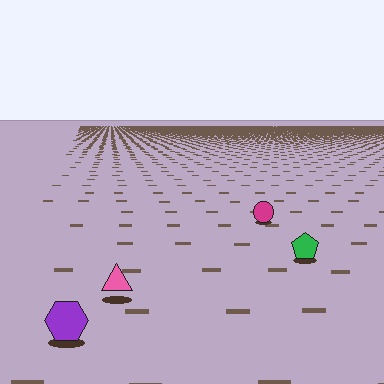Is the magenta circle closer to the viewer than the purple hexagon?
No. The purple hexagon is closer — you can tell from the texture gradient: the ground texture is coarser near it.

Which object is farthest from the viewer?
The magenta circle is farthest from the viewer. It appears smaller and the ground texture around it is denser.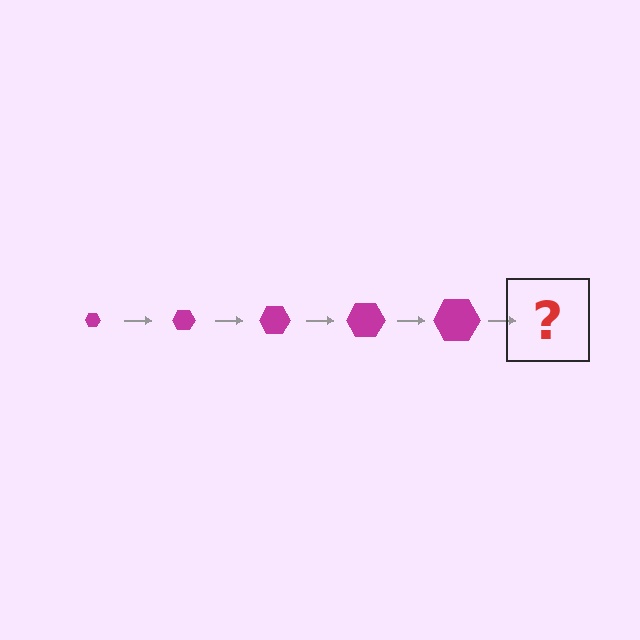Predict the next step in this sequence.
The next step is a magenta hexagon, larger than the previous one.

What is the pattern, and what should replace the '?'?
The pattern is that the hexagon gets progressively larger each step. The '?' should be a magenta hexagon, larger than the previous one.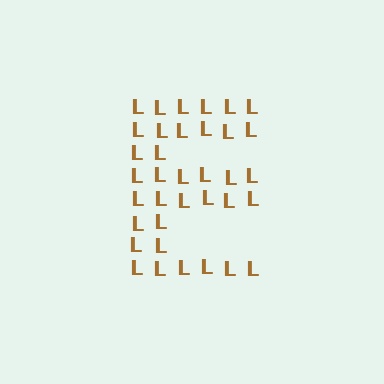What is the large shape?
The large shape is the letter E.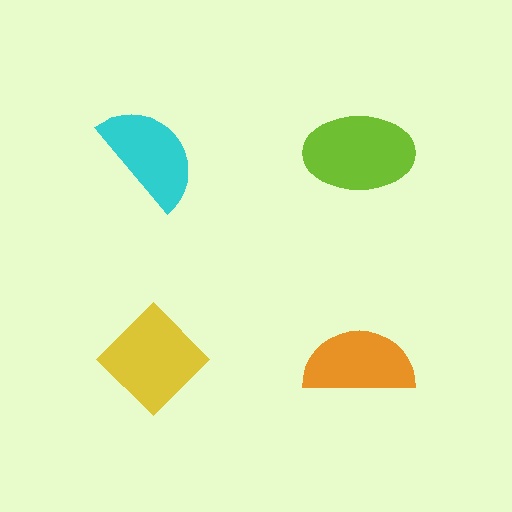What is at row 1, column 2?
A lime ellipse.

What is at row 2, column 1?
A yellow diamond.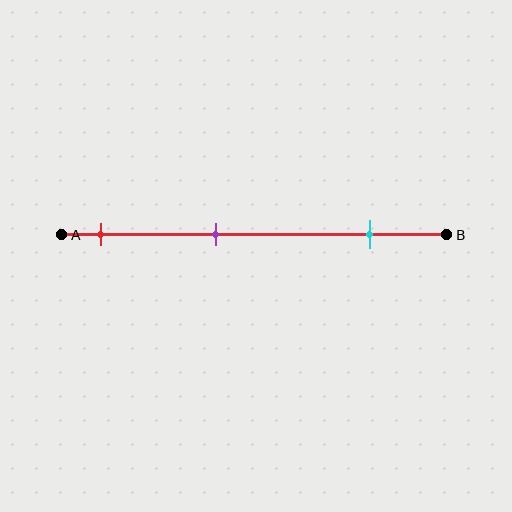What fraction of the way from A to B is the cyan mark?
The cyan mark is approximately 80% (0.8) of the way from A to B.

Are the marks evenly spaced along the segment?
Yes, the marks are approximately evenly spaced.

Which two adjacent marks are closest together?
The red and purple marks are the closest adjacent pair.